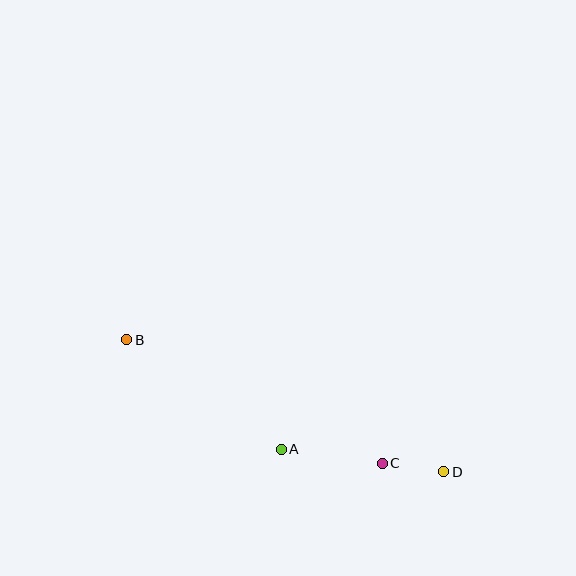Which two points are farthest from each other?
Points B and D are farthest from each other.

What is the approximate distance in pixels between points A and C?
The distance between A and C is approximately 102 pixels.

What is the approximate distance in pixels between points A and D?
The distance between A and D is approximately 164 pixels.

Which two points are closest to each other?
Points C and D are closest to each other.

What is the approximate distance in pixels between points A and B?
The distance between A and B is approximately 189 pixels.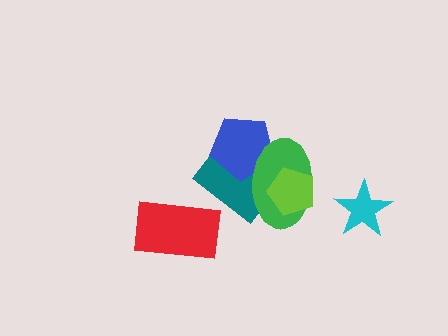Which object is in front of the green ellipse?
The lime pentagon is in front of the green ellipse.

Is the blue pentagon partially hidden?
Yes, it is partially covered by another shape.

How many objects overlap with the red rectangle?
0 objects overlap with the red rectangle.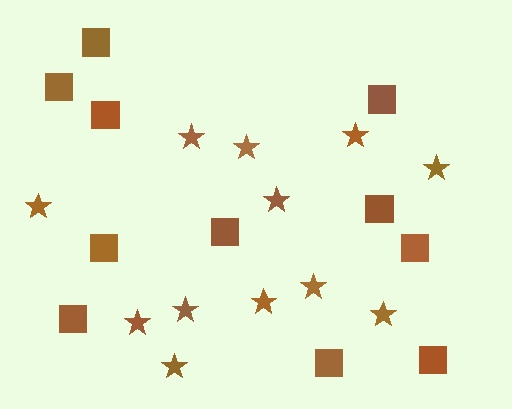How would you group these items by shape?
There are 2 groups: one group of squares (11) and one group of stars (12).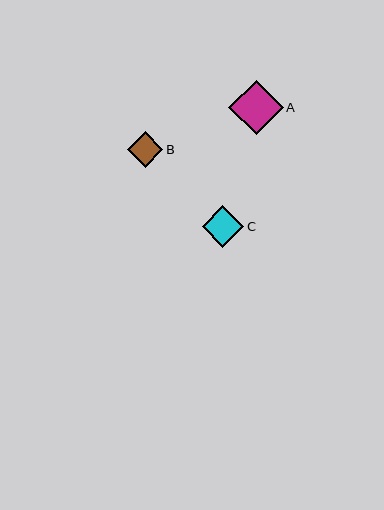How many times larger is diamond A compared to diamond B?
Diamond A is approximately 1.5 times the size of diamond B.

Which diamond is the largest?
Diamond A is the largest with a size of approximately 55 pixels.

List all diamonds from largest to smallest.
From largest to smallest: A, C, B.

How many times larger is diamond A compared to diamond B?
Diamond A is approximately 1.5 times the size of diamond B.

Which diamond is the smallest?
Diamond B is the smallest with a size of approximately 36 pixels.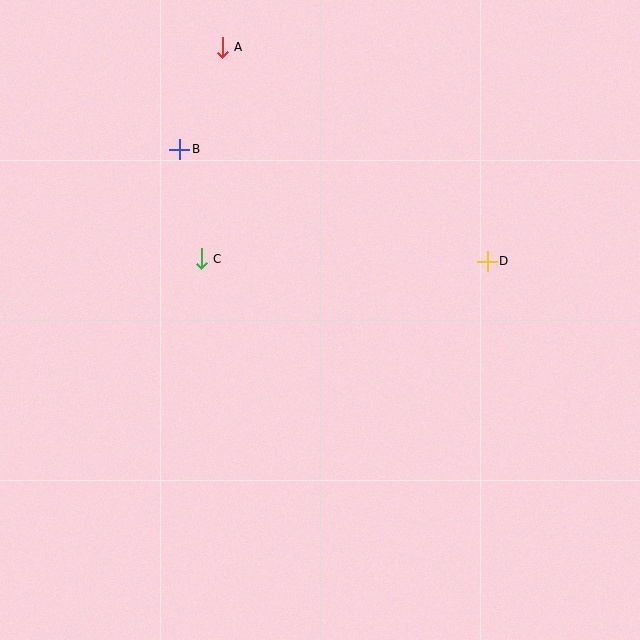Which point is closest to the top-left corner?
Point A is closest to the top-left corner.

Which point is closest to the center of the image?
Point C at (201, 259) is closest to the center.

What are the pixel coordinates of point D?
Point D is at (487, 261).